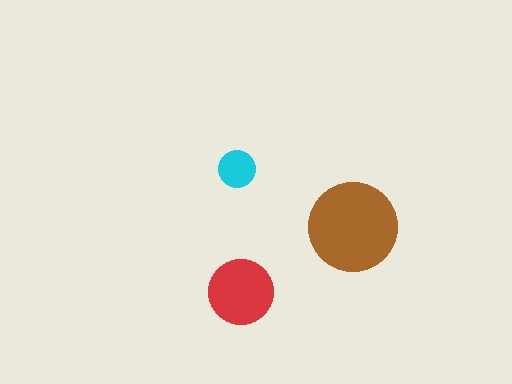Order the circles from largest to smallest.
the brown one, the red one, the cyan one.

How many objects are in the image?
There are 3 objects in the image.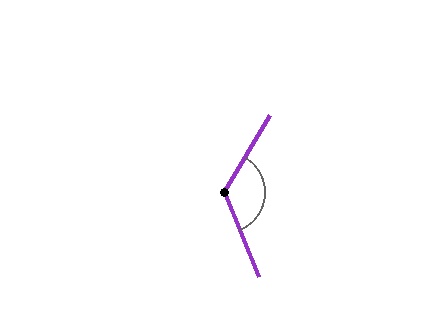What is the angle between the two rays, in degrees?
Approximately 127 degrees.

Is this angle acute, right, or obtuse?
It is obtuse.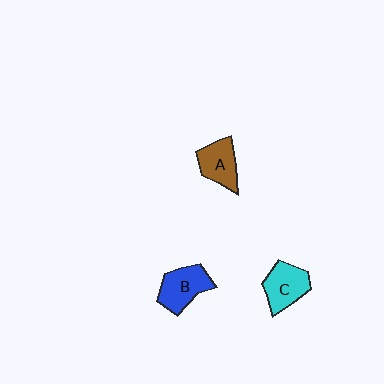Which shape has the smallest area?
Shape A (brown).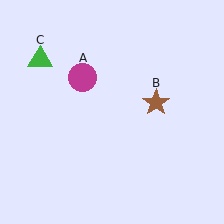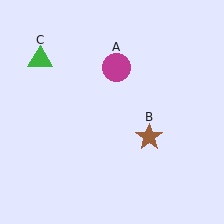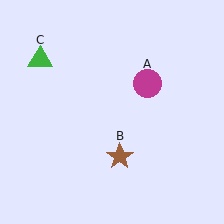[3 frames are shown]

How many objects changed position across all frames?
2 objects changed position: magenta circle (object A), brown star (object B).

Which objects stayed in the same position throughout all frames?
Green triangle (object C) remained stationary.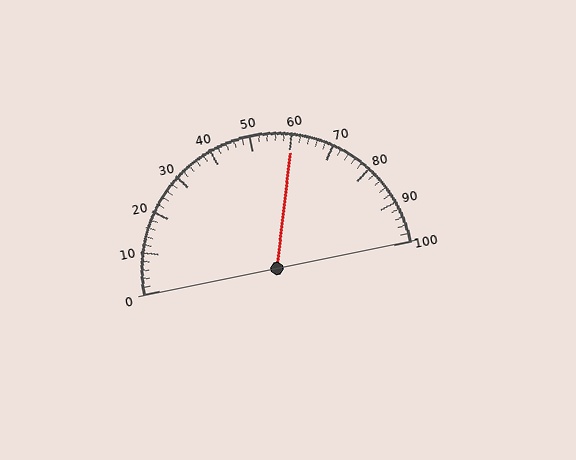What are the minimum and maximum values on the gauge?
The gauge ranges from 0 to 100.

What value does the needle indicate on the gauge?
The needle indicates approximately 60.